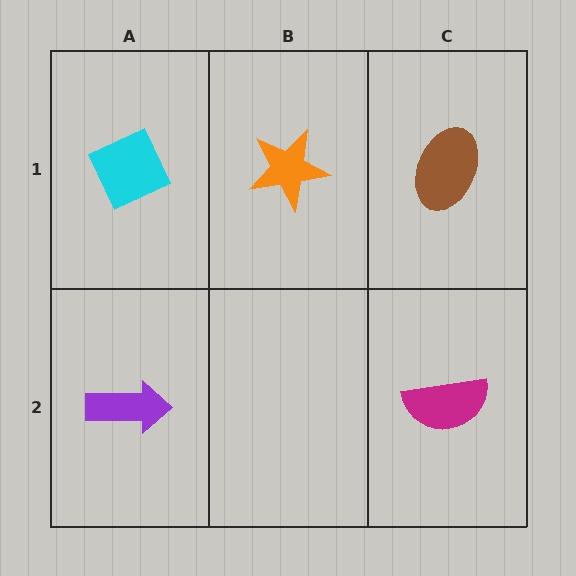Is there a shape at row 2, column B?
No, that cell is empty.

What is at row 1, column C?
A brown ellipse.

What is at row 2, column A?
A purple arrow.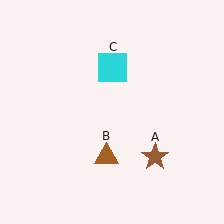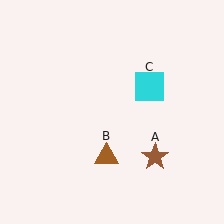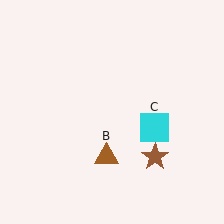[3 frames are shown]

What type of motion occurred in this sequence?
The cyan square (object C) rotated clockwise around the center of the scene.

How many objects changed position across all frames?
1 object changed position: cyan square (object C).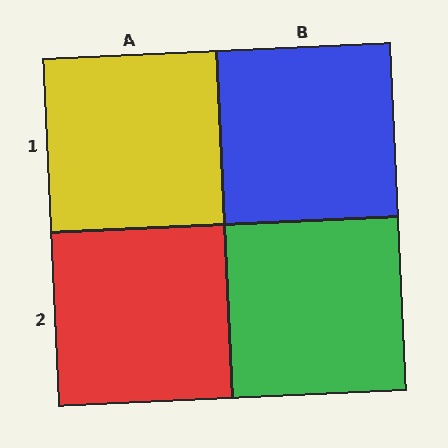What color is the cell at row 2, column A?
Red.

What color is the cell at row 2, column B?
Green.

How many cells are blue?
1 cell is blue.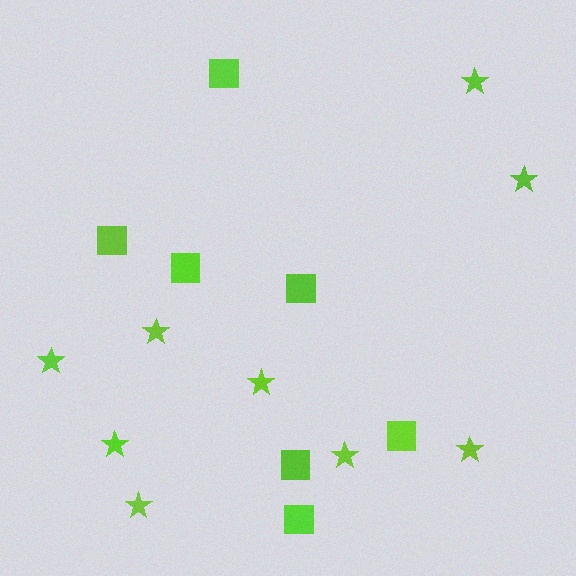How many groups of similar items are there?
There are 2 groups: one group of stars (9) and one group of squares (7).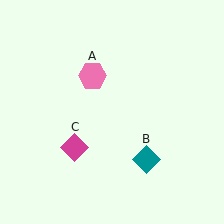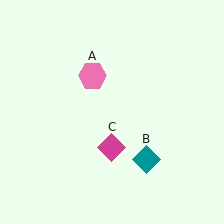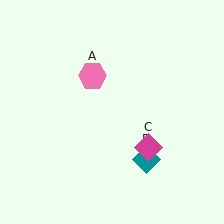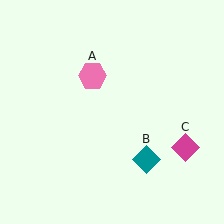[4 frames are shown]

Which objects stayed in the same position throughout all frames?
Pink hexagon (object A) and teal diamond (object B) remained stationary.